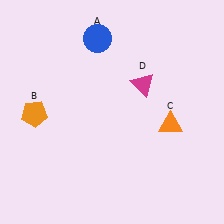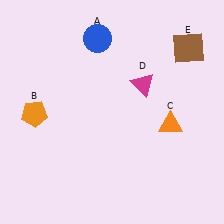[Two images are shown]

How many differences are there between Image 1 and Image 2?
There is 1 difference between the two images.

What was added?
A brown square (E) was added in Image 2.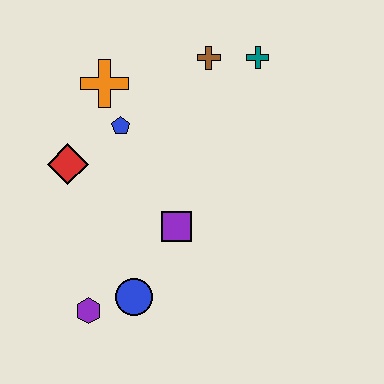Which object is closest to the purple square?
The blue circle is closest to the purple square.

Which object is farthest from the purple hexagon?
The teal cross is farthest from the purple hexagon.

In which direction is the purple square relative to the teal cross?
The purple square is below the teal cross.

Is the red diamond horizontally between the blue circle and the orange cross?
No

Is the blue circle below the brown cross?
Yes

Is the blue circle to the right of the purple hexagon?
Yes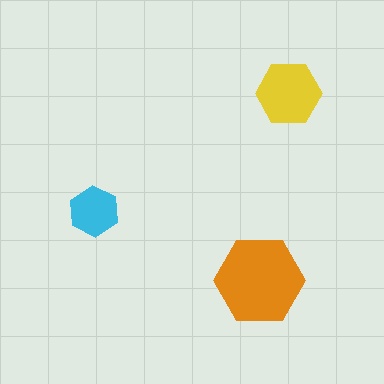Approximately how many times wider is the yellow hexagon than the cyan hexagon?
About 1.5 times wider.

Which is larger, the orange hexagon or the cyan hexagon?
The orange one.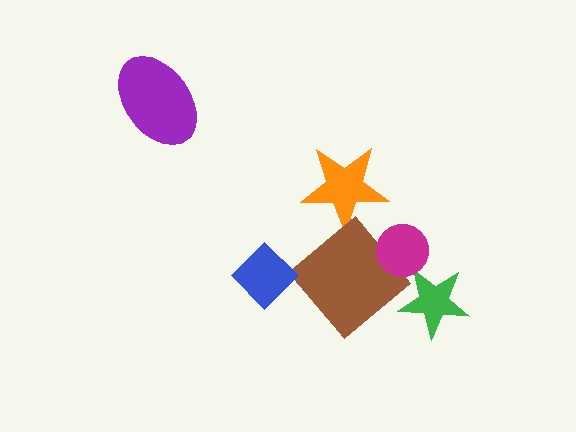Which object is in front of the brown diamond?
The magenta circle is in front of the brown diamond.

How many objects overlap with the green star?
0 objects overlap with the green star.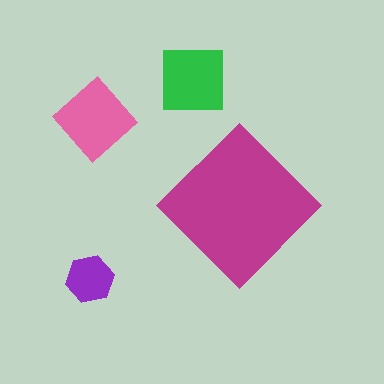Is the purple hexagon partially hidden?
No, the purple hexagon is fully visible.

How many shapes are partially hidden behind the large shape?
0 shapes are partially hidden.